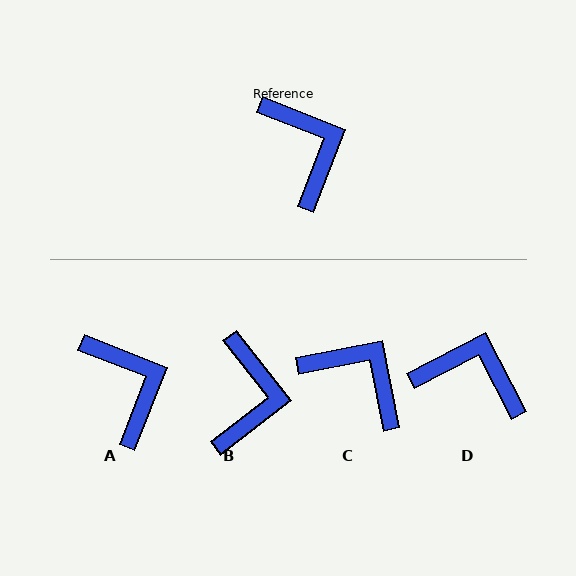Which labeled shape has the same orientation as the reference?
A.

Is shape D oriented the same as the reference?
No, it is off by about 49 degrees.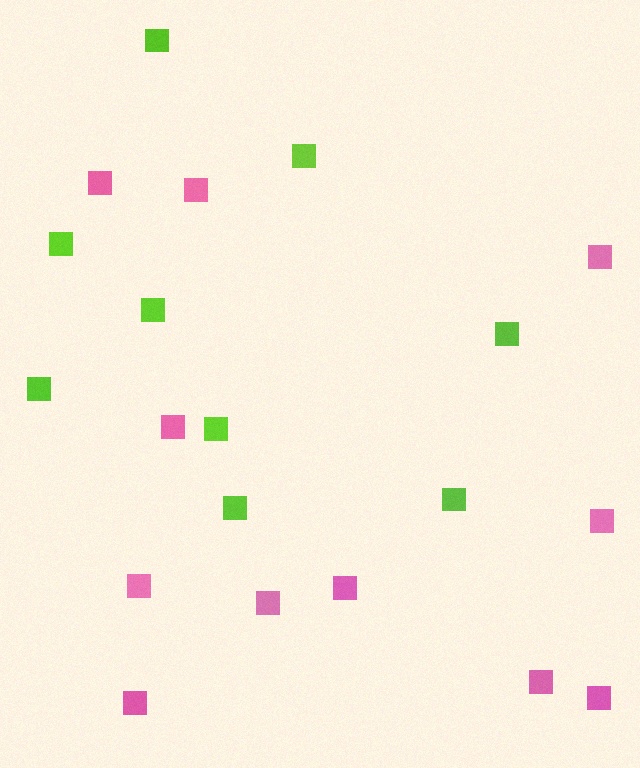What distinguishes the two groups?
There are 2 groups: one group of pink squares (11) and one group of lime squares (9).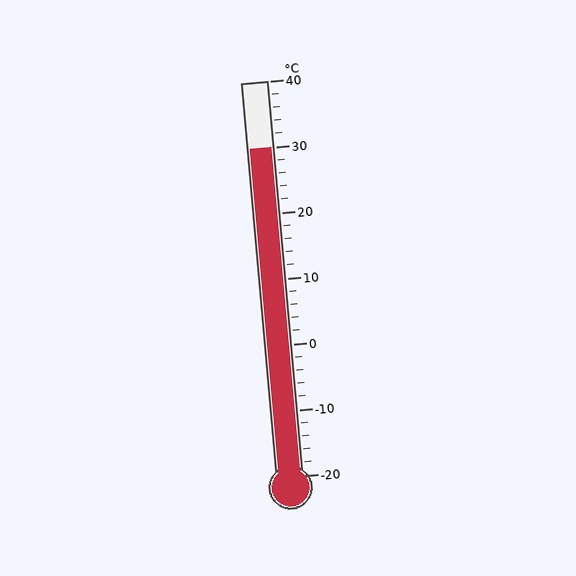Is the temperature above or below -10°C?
The temperature is above -10°C.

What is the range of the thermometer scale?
The thermometer scale ranges from -20°C to 40°C.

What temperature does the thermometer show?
The thermometer shows approximately 30°C.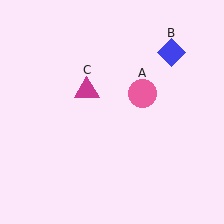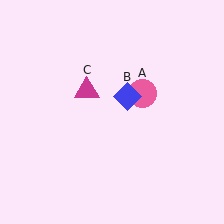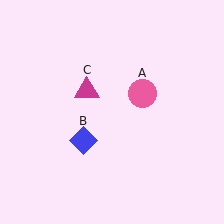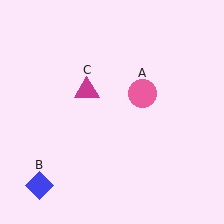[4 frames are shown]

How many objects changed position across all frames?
1 object changed position: blue diamond (object B).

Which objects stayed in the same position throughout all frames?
Pink circle (object A) and magenta triangle (object C) remained stationary.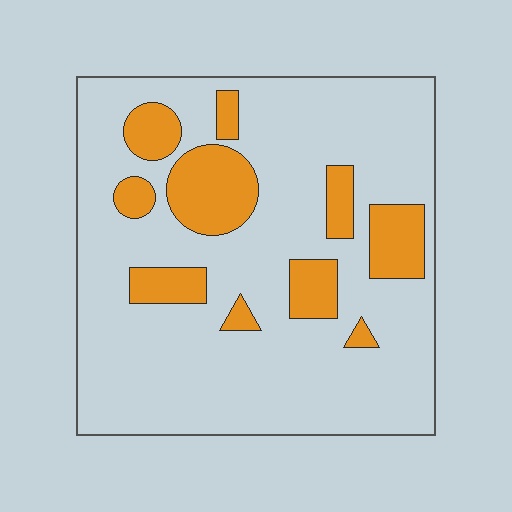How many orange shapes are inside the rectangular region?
10.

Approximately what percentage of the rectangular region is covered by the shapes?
Approximately 20%.